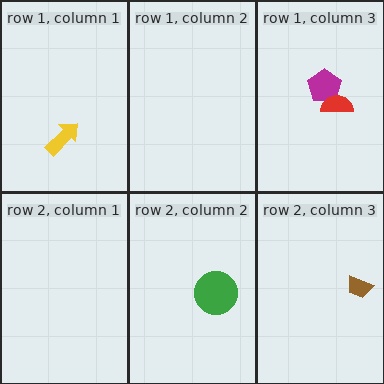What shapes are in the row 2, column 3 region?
The brown trapezoid.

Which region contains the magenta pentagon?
The row 1, column 3 region.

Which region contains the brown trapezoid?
The row 2, column 3 region.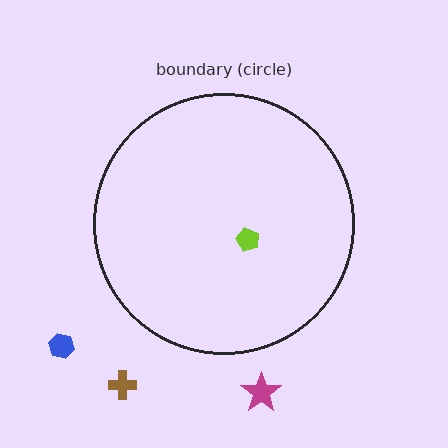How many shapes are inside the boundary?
1 inside, 3 outside.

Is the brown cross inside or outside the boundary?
Outside.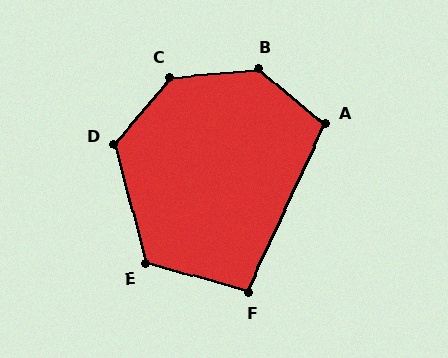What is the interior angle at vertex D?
Approximately 125 degrees (obtuse).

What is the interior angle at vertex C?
Approximately 135 degrees (obtuse).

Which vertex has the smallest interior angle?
F, at approximately 99 degrees.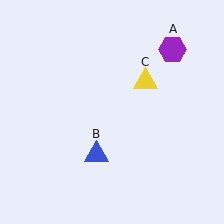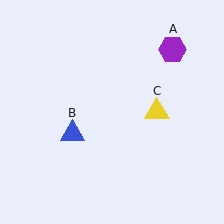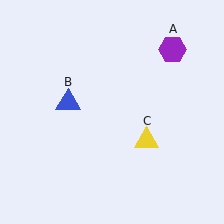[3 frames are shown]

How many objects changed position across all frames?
2 objects changed position: blue triangle (object B), yellow triangle (object C).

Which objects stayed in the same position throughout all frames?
Purple hexagon (object A) remained stationary.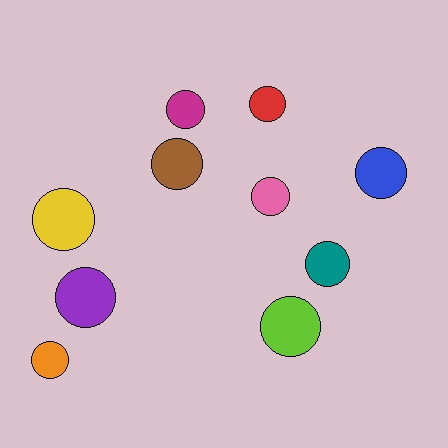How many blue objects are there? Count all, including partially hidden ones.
There is 1 blue object.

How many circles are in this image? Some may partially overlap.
There are 10 circles.